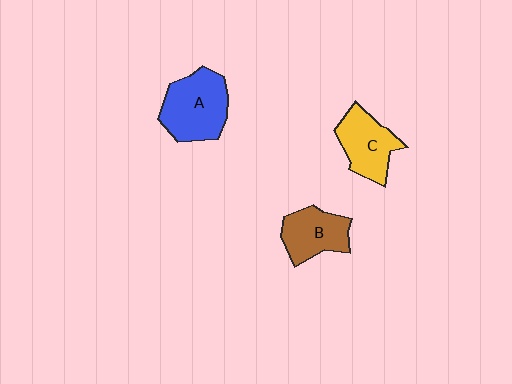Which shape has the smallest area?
Shape B (brown).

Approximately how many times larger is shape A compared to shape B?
Approximately 1.3 times.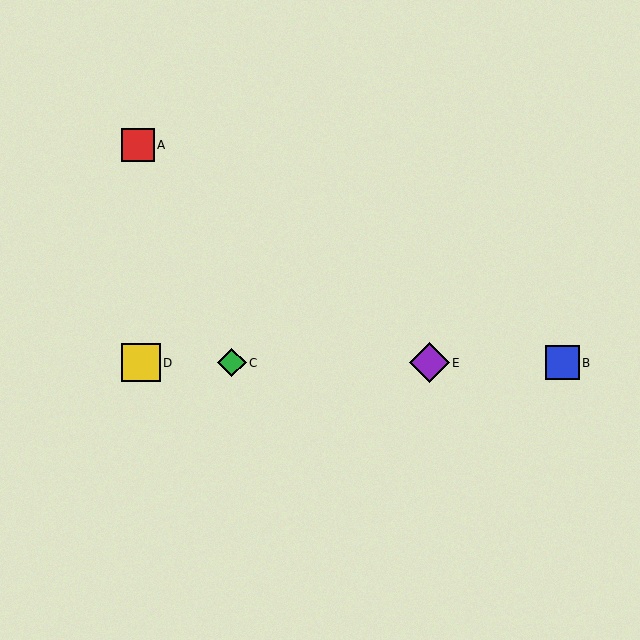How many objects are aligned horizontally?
4 objects (B, C, D, E) are aligned horizontally.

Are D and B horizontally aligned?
Yes, both are at y≈363.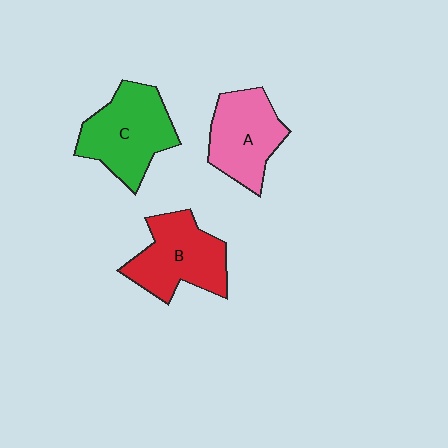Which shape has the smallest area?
Shape A (pink).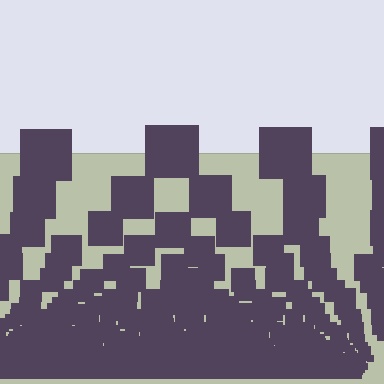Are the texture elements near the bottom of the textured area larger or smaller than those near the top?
Smaller. The gradient is inverted — elements near the bottom are smaller and denser.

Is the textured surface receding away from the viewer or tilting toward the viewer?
The surface appears to tilt toward the viewer. Texture elements get larger and sparser toward the top.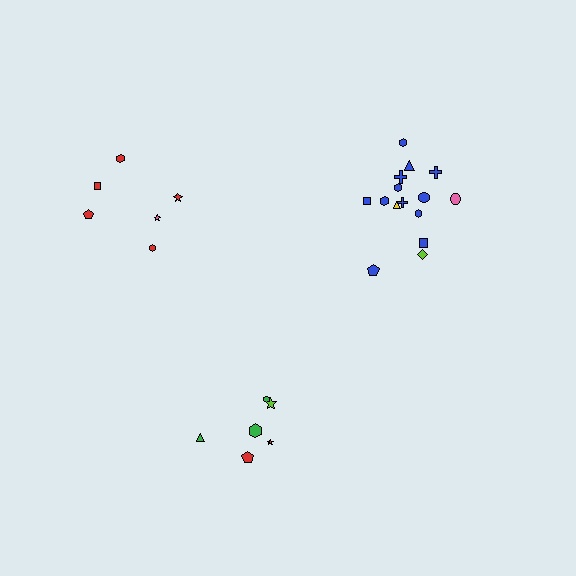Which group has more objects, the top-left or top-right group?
The top-right group.